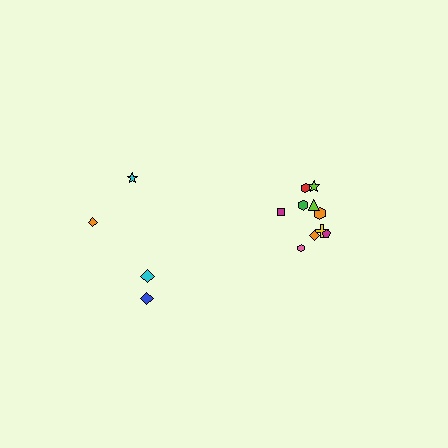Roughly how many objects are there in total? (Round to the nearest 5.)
Roughly 15 objects in total.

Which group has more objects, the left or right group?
The right group.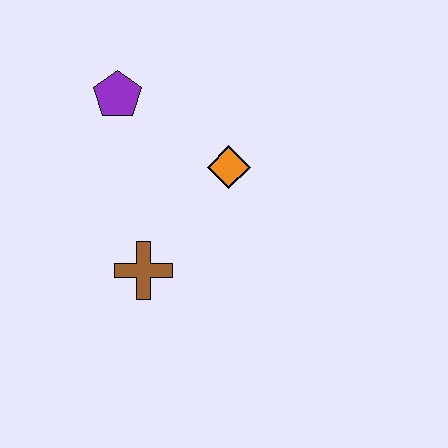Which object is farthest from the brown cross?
The purple pentagon is farthest from the brown cross.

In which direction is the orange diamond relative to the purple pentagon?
The orange diamond is to the right of the purple pentagon.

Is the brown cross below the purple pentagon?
Yes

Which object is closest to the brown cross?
The orange diamond is closest to the brown cross.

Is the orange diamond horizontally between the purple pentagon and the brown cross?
No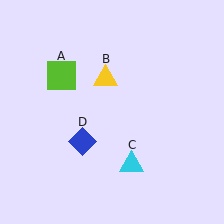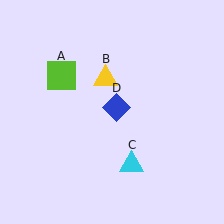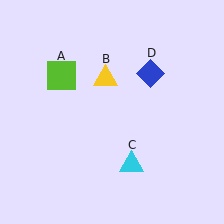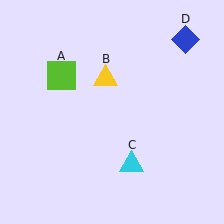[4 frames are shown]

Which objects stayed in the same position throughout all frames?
Lime square (object A) and yellow triangle (object B) and cyan triangle (object C) remained stationary.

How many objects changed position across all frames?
1 object changed position: blue diamond (object D).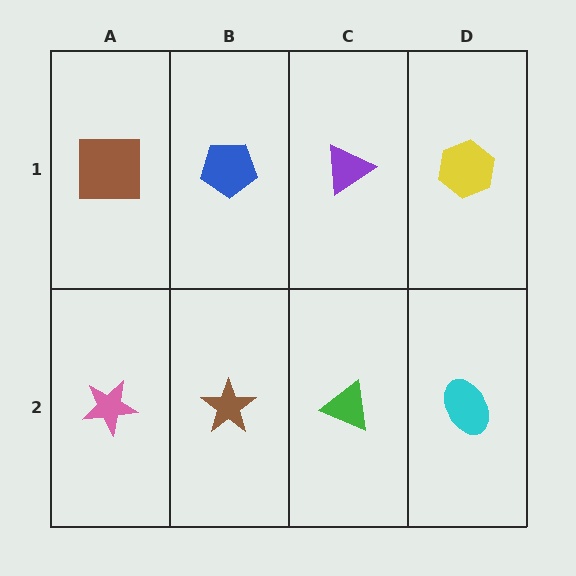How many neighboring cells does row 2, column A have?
2.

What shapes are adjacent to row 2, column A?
A brown square (row 1, column A), a brown star (row 2, column B).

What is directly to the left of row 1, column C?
A blue pentagon.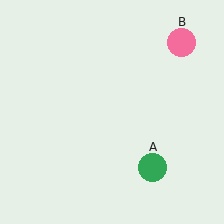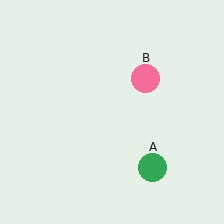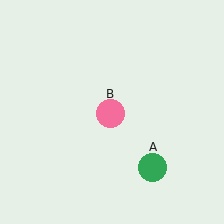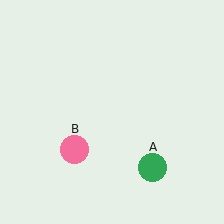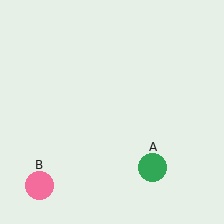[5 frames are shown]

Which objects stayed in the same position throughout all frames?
Green circle (object A) remained stationary.